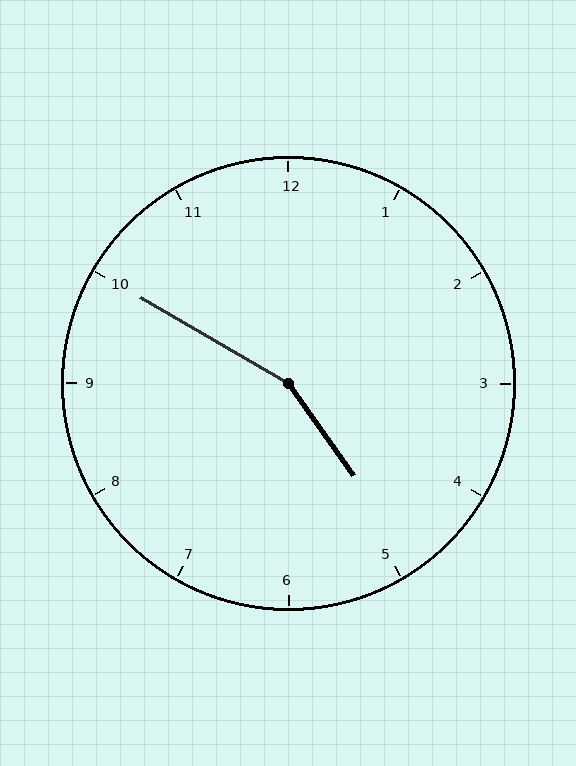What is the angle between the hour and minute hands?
Approximately 155 degrees.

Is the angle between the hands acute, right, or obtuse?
It is obtuse.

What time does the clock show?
4:50.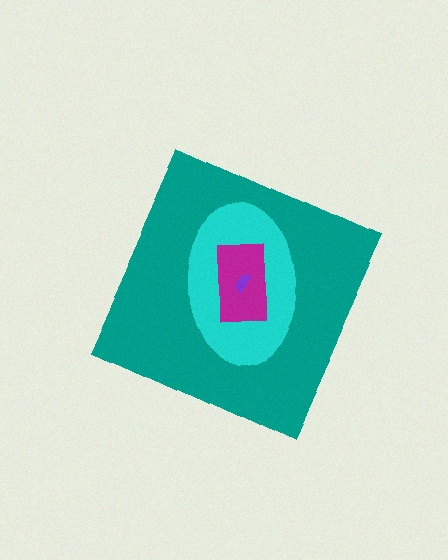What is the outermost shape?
The teal diamond.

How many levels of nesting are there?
4.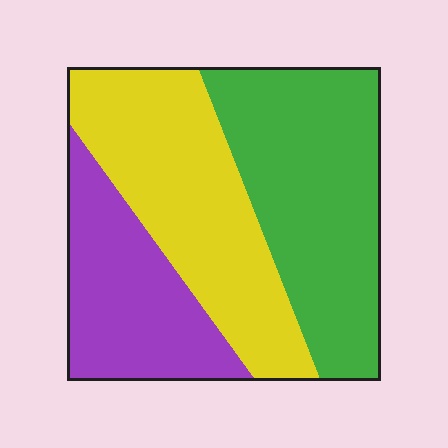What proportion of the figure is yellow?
Yellow takes up about three eighths (3/8) of the figure.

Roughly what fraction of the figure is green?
Green takes up about three eighths (3/8) of the figure.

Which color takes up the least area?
Purple, at roughly 25%.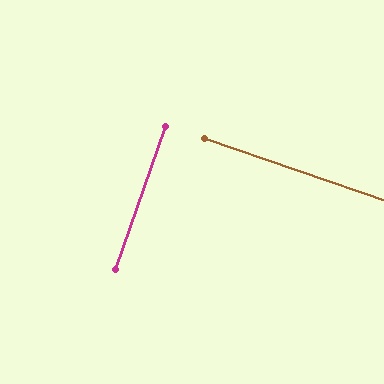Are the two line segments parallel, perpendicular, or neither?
Perpendicular — they meet at approximately 89°.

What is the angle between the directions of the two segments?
Approximately 89 degrees.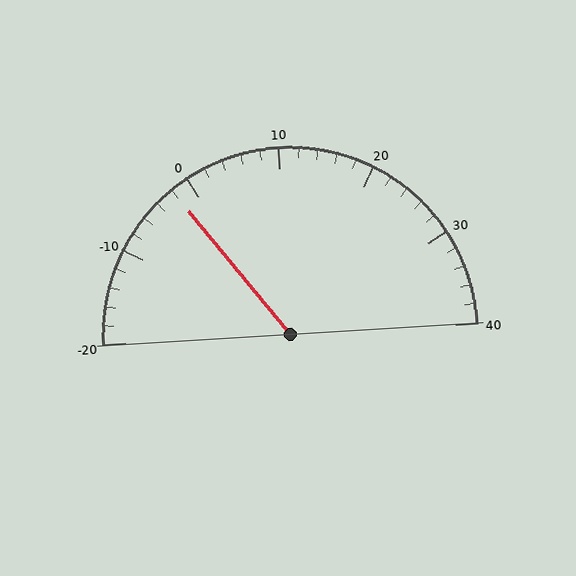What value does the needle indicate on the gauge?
The needle indicates approximately -2.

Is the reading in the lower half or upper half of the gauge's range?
The reading is in the lower half of the range (-20 to 40).